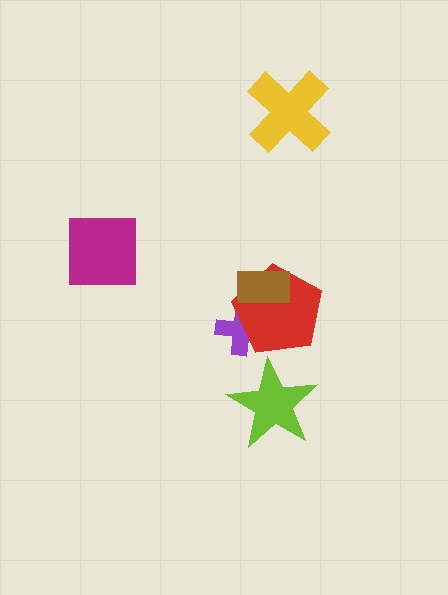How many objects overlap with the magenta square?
0 objects overlap with the magenta square.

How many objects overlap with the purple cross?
1 object overlaps with the purple cross.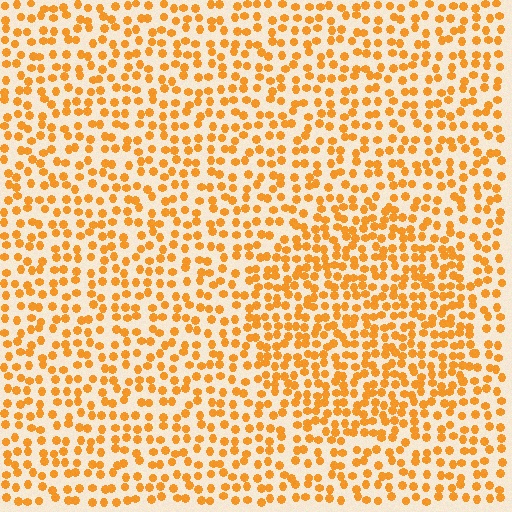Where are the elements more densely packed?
The elements are more densely packed inside the circle boundary.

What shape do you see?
I see a circle.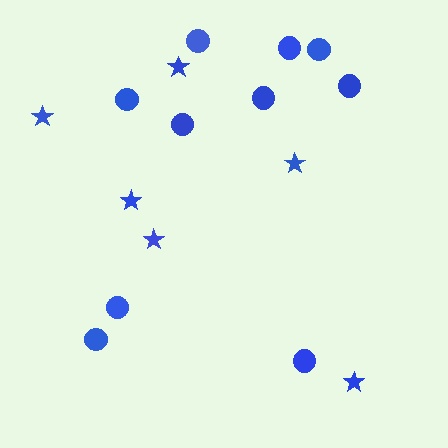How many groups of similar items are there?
There are 2 groups: one group of circles (10) and one group of stars (6).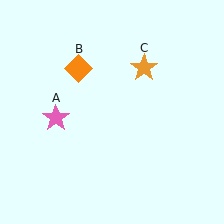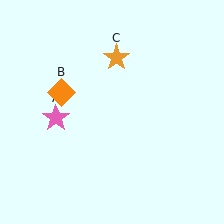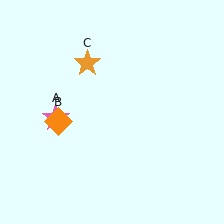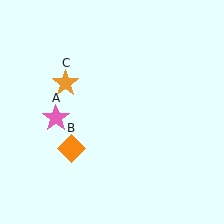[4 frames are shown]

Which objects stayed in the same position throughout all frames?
Pink star (object A) remained stationary.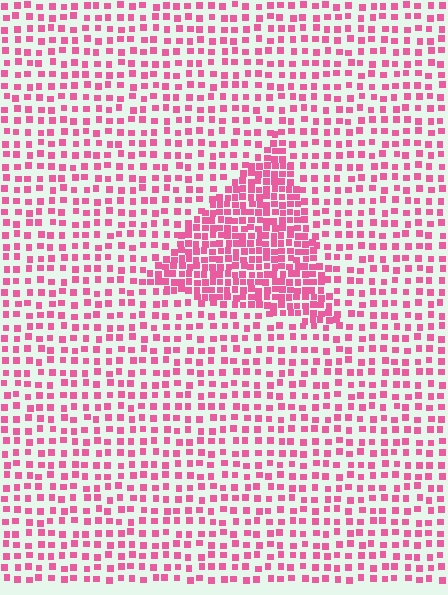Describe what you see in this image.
The image contains small pink elements arranged at two different densities. A triangle-shaped region is visible where the elements are more densely packed than the surrounding area.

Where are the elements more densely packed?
The elements are more densely packed inside the triangle boundary.